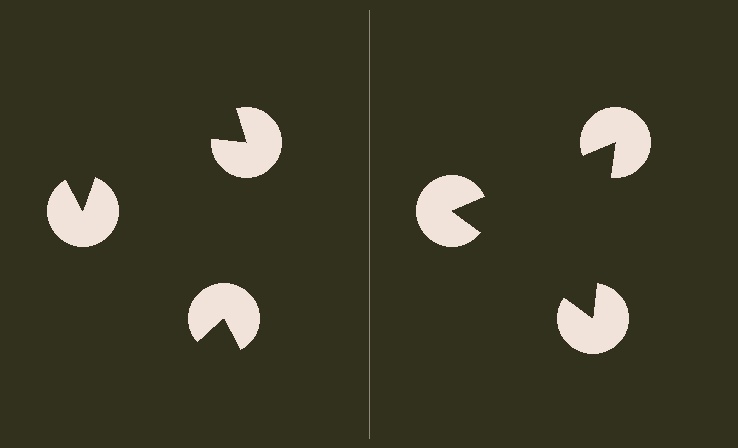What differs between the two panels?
The pac-man discs are positioned identically on both sides; only the wedge orientations differ. On the right they align to a triangle; on the left they are misaligned.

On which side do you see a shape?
An illusory triangle appears on the right side. On the left side the wedge cuts are rotated, so no coherent shape forms.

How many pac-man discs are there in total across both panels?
6 — 3 on each side.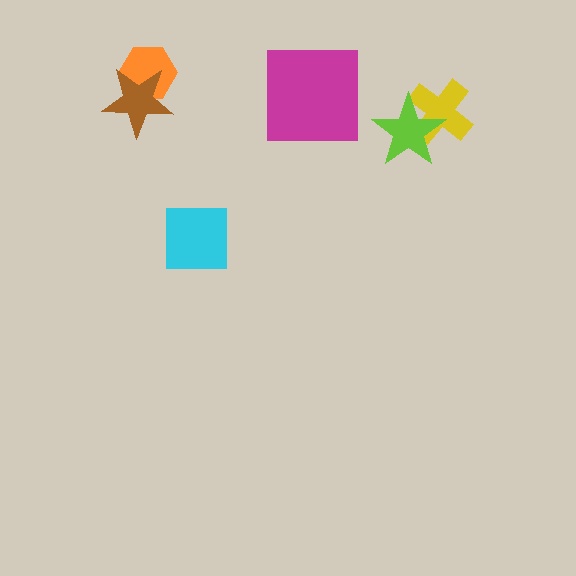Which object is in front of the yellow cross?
The lime star is in front of the yellow cross.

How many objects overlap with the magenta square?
0 objects overlap with the magenta square.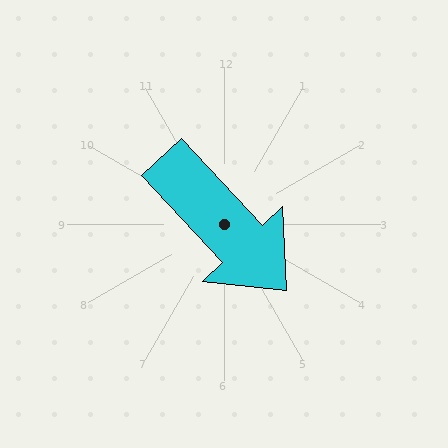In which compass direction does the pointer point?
Southeast.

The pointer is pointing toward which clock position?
Roughly 5 o'clock.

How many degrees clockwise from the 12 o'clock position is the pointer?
Approximately 137 degrees.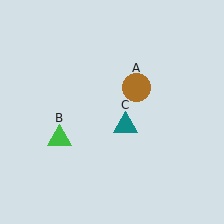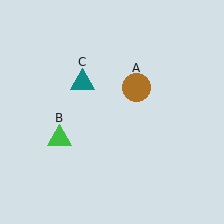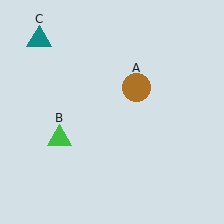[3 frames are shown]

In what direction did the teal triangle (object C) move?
The teal triangle (object C) moved up and to the left.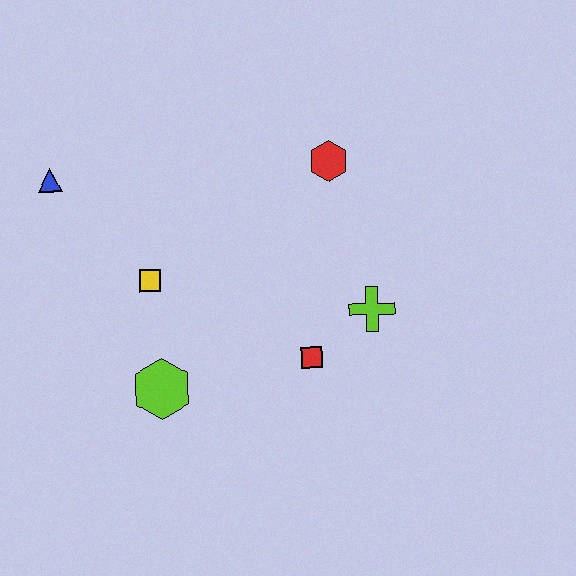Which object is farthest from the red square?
The blue triangle is farthest from the red square.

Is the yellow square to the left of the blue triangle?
No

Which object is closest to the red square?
The lime cross is closest to the red square.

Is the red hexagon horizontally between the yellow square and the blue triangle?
No